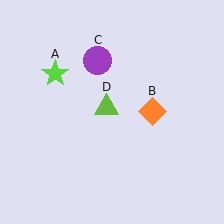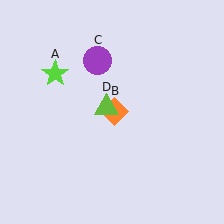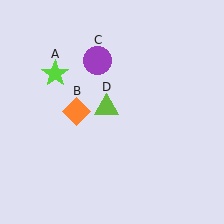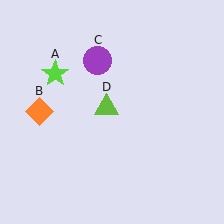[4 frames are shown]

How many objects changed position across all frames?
1 object changed position: orange diamond (object B).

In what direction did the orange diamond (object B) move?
The orange diamond (object B) moved left.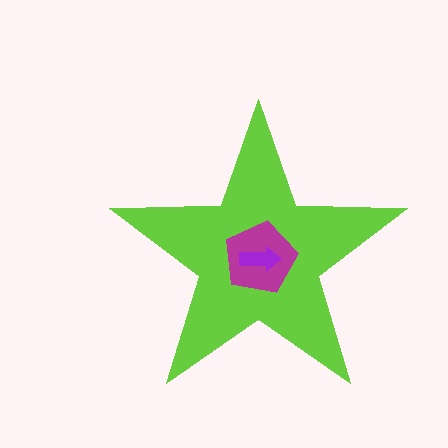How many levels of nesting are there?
3.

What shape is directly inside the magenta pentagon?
The purple arrow.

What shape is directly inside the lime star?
The magenta pentagon.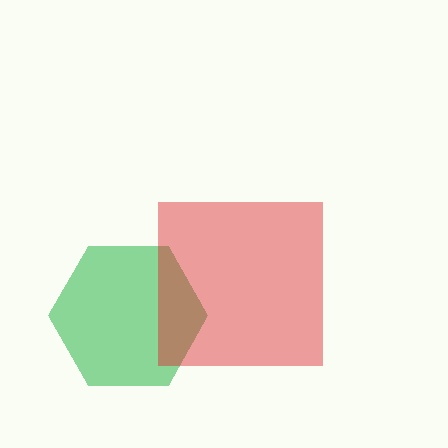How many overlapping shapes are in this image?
There are 2 overlapping shapes in the image.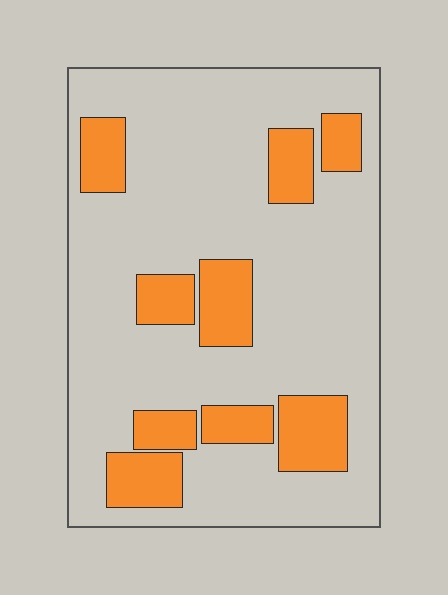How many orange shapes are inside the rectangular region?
9.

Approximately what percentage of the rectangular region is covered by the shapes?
Approximately 20%.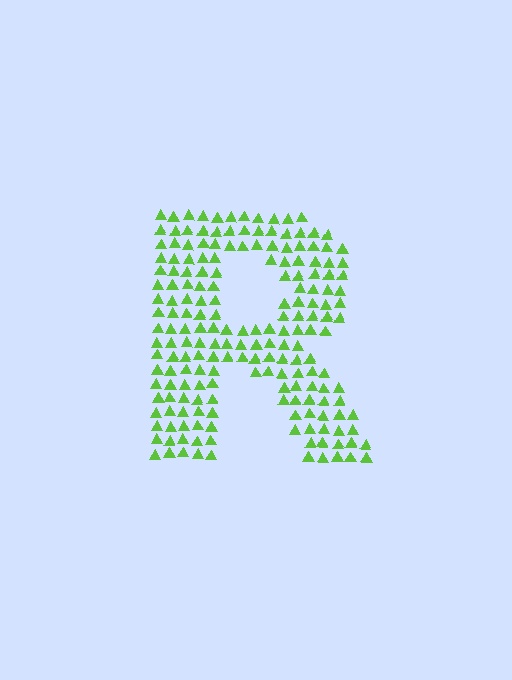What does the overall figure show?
The overall figure shows the letter R.